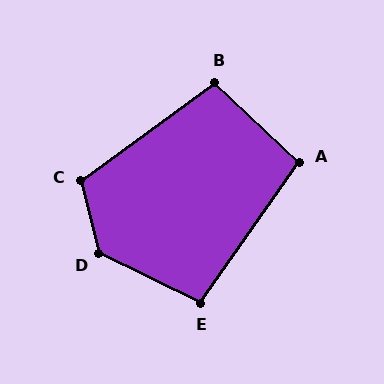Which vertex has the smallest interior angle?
A, at approximately 98 degrees.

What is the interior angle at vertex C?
Approximately 112 degrees (obtuse).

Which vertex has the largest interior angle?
D, at approximately 130 degrees.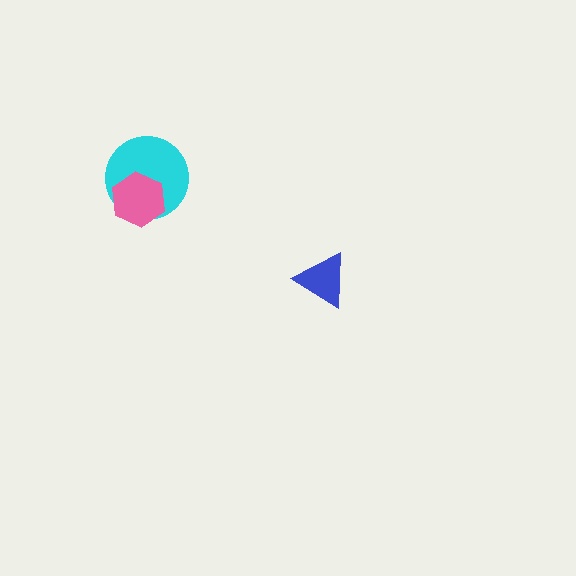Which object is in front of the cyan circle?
The pink hexagon is in front of the cyan circle.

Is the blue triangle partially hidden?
No, no other shape covers it.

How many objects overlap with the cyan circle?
1 object overlaps with the cyan circle.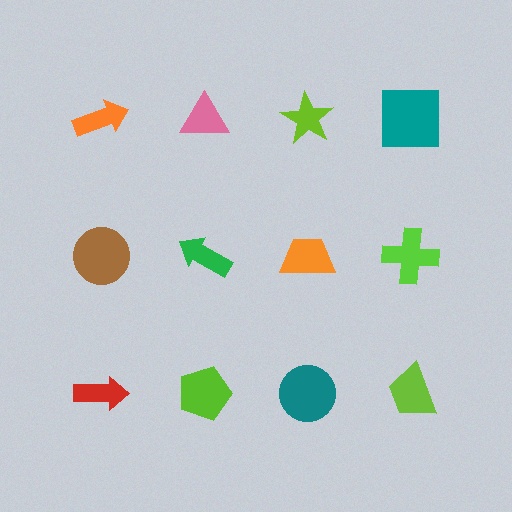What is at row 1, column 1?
An orange arrow.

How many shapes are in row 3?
4 shapes.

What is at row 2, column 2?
A green arrow.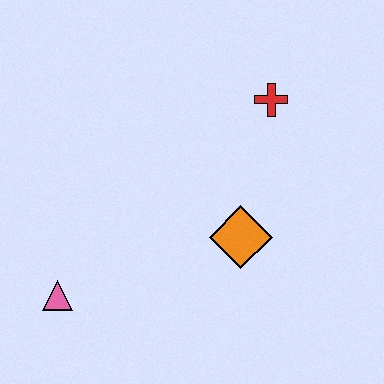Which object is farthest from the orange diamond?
The pink triangle is farthest from the orange diamond.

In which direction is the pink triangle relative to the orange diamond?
The pink triangle is to the left of the orange diamond.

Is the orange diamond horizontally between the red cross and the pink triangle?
Yes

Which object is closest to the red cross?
The orange diamond is closest to the red cross.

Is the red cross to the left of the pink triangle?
No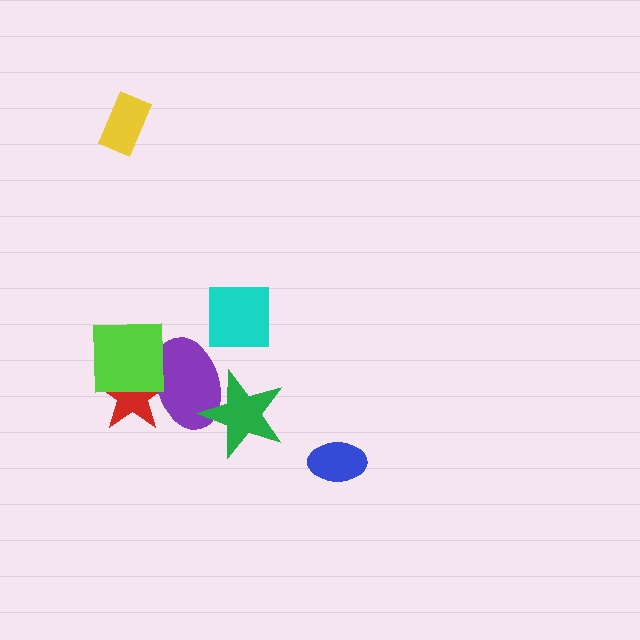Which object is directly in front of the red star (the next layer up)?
The purple ellipse is directly in front of the red star.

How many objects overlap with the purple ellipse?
3 objects overlap with the purple ellipse.